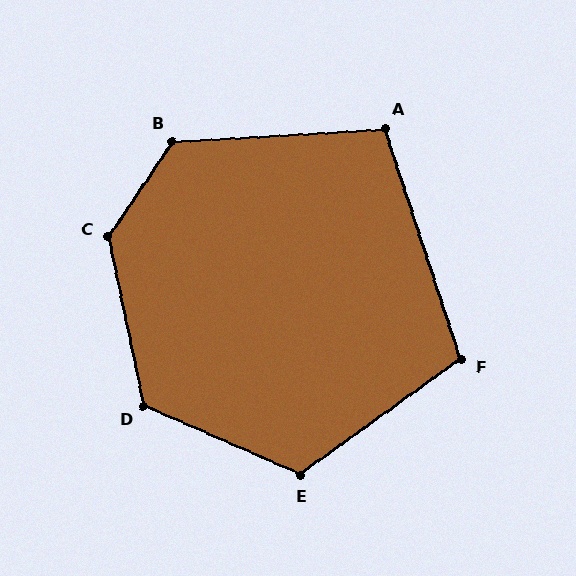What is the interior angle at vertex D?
Approximately 125 degrees (obtuse).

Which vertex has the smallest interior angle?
A, at approximately 105 degrees.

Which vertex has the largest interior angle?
C, at approximately 135 degrees.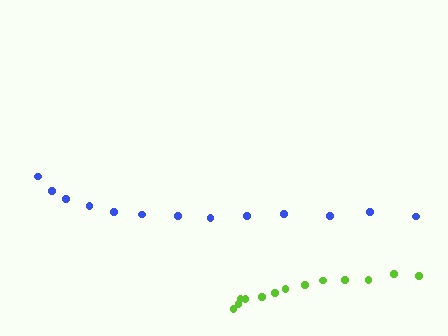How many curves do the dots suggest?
There are 2 distinct paths.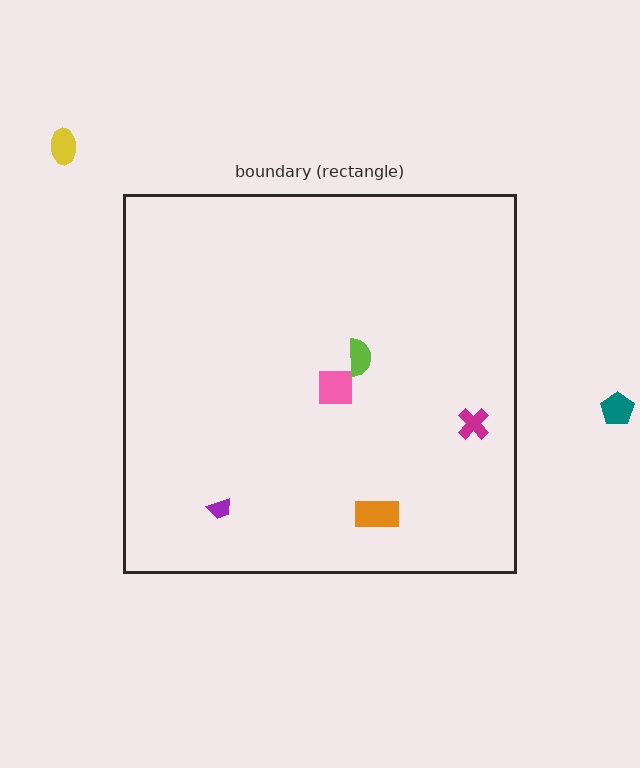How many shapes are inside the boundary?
5 inside, 2 outside.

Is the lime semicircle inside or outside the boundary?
Inside.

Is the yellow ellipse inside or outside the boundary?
Outside.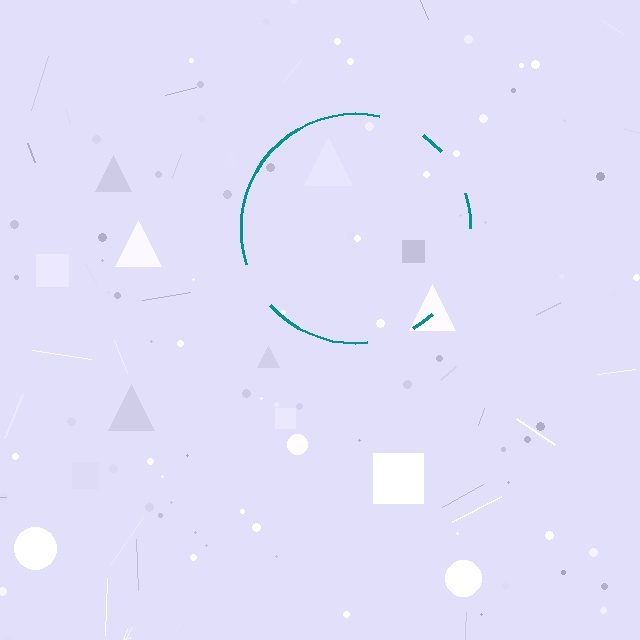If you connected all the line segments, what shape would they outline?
They would outline a circle.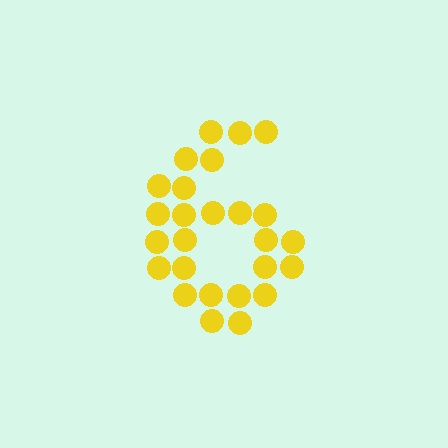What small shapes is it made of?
It is made of small circles.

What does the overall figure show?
The overall figure shows the digit 6.